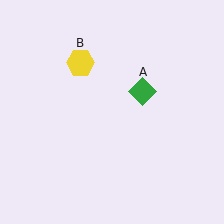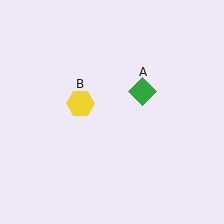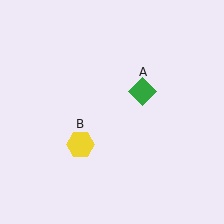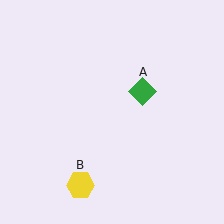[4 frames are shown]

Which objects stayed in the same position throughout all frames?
Green diamond (object A) remained stationary.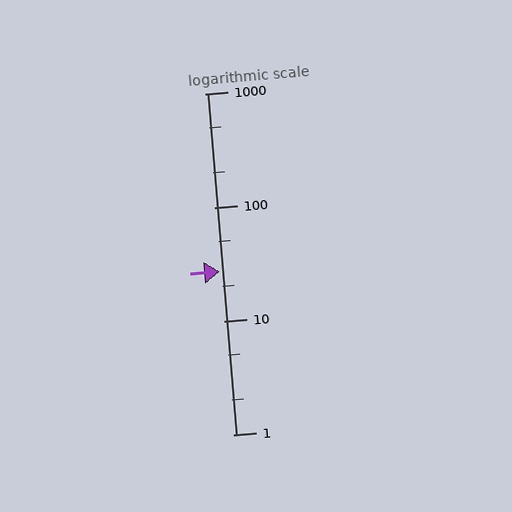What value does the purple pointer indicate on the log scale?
The pointer indicates approximately 27.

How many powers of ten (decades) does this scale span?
The scale spans 3 decades, from 1 to 1000.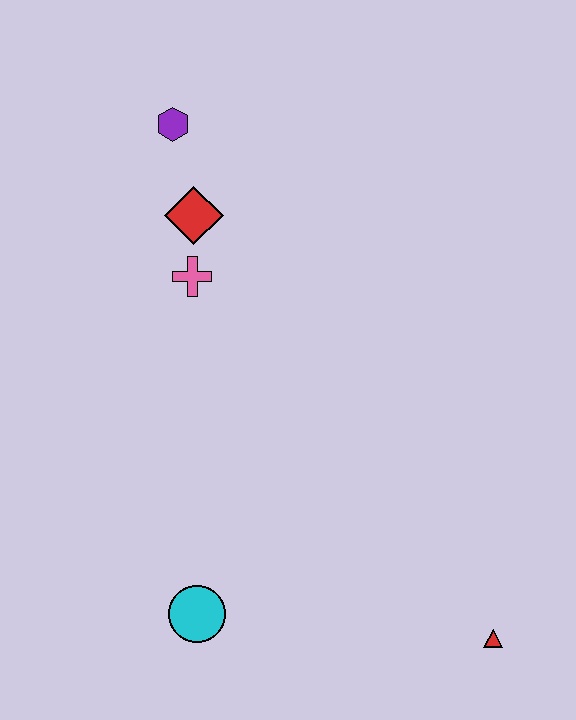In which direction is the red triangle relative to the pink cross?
The red triangle is below the pink cross.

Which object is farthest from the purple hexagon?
The red triangle is farthest from the purple hexagon.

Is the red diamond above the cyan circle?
Yes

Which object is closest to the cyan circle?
The red triangle is closest to the cyan circle.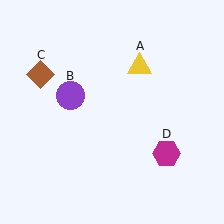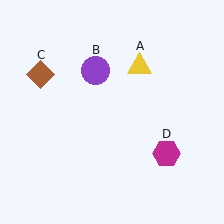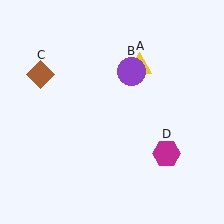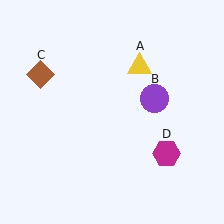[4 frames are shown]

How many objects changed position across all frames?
1 object changed position: purple circle (object B).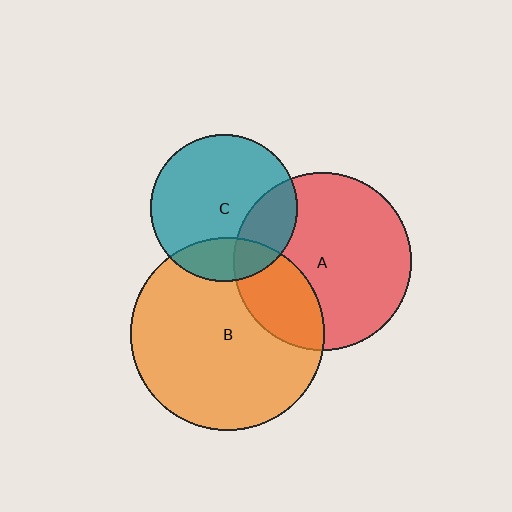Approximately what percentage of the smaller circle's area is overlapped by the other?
Approximately 25%.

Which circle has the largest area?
Circle B (orange).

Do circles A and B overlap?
Yes.